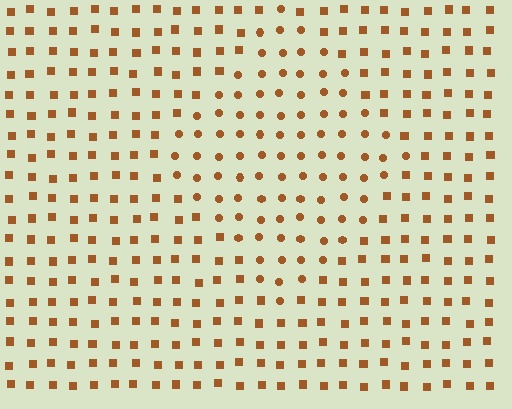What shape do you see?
I see a diamond.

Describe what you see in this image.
The image is filled with small brown elements arranged in a uniform grid. A diamond-shaped region contains circles, while the surrounding area contains squares. The boundary is defined purely by the change in element shape.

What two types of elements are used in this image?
The image uses circles inside the diamond region and squares outside it.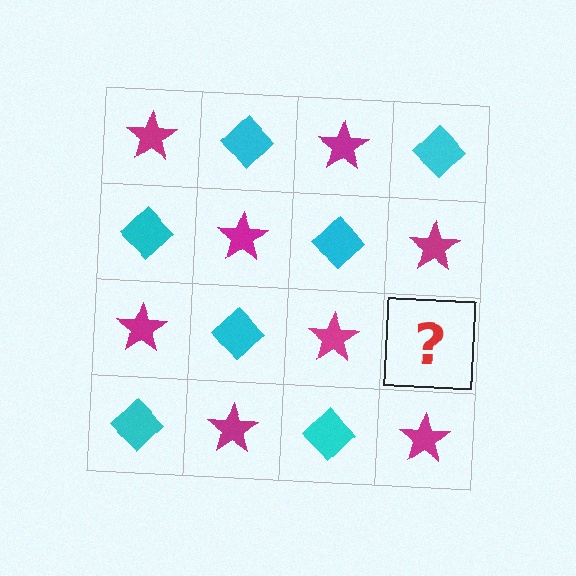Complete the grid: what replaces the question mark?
The question mark should be replaced with a cyan diamond.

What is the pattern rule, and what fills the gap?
The rule is that it alternates magenta star and cyan diamond in a checkerboard pattern. The gap should be filled with a cyan diamond.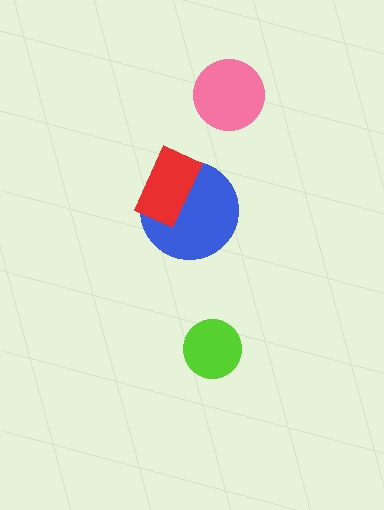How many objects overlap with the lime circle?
0 objects overlap with the lime circle.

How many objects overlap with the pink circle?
0 objects overlap with the pink circle.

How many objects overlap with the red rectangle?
1 object overlaps with the red rectangle.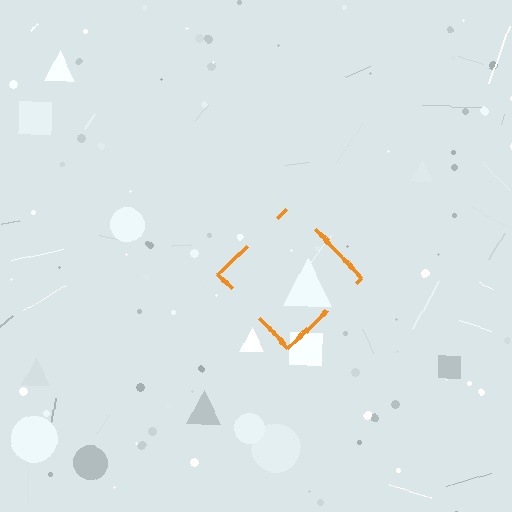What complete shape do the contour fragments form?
The contour fragments form a diamond.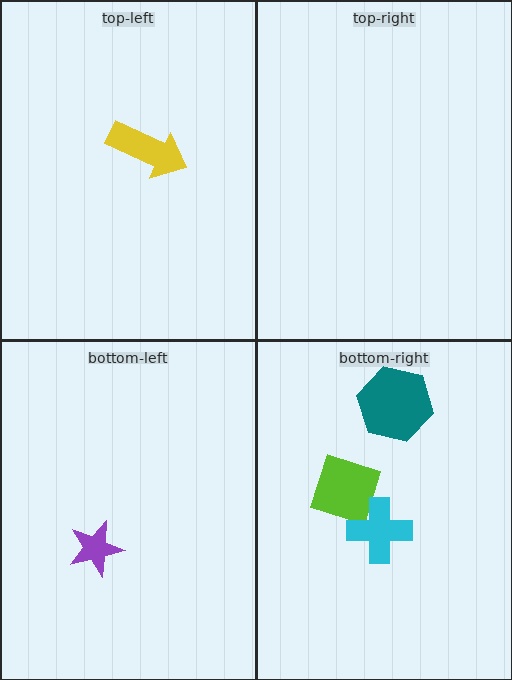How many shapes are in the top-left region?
1.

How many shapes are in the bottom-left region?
1.